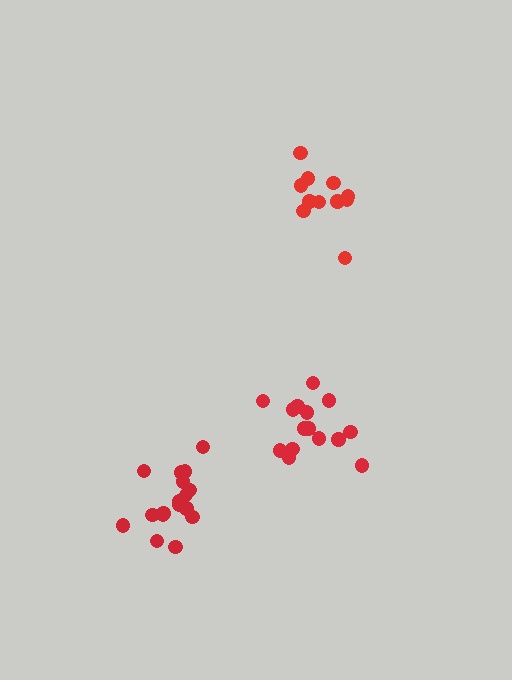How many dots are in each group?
Group 1: 17 dots, Group 2: 12 dots, Group 3: 15 dots (44 total).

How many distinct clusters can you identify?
There are 3 distinct clusters.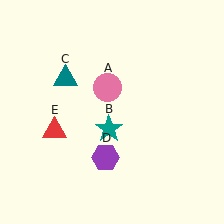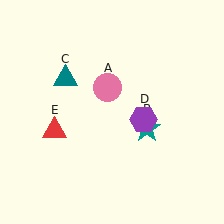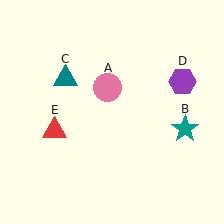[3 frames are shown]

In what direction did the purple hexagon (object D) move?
The purple hexagon (object D) moved up and to the right.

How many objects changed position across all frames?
2 objects changed position: teal star (object B), purple hexagon (object D).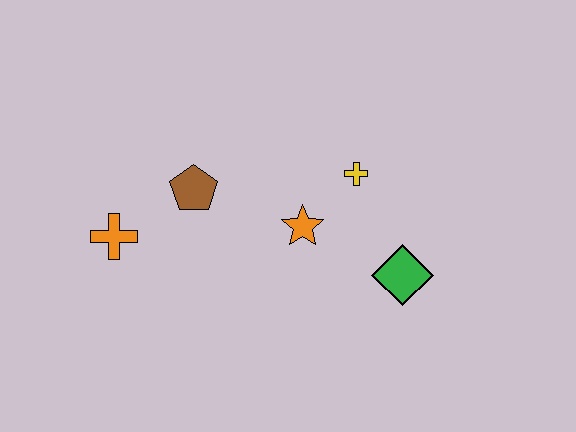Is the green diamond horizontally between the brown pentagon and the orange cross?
No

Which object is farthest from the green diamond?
The orange cross is farthest from the green diamond.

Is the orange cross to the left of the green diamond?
Yes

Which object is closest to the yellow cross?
The orange star is closest to the yellow cross.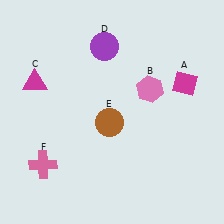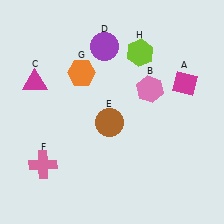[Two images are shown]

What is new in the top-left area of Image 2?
An orange hexagon (G) was added in the top-left area of Image 2.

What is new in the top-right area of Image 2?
A lime hexagon (H) was added in the top-right area of Image 2.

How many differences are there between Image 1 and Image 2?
There are 2 differences between the two images.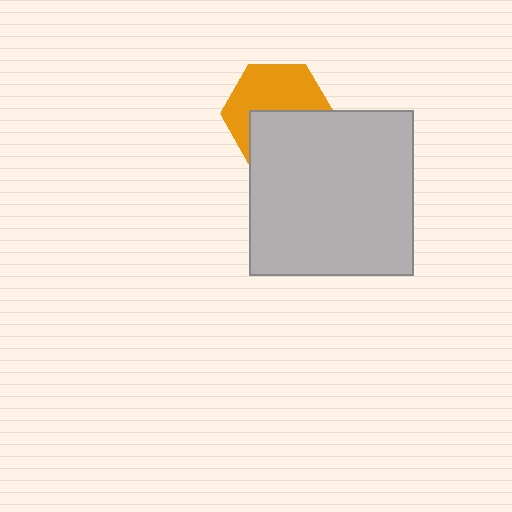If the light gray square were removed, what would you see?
You would see the complete orange hexagon.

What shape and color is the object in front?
The object in front is a light gray square.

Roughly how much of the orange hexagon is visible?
About half of it is visible (roughly 55%).